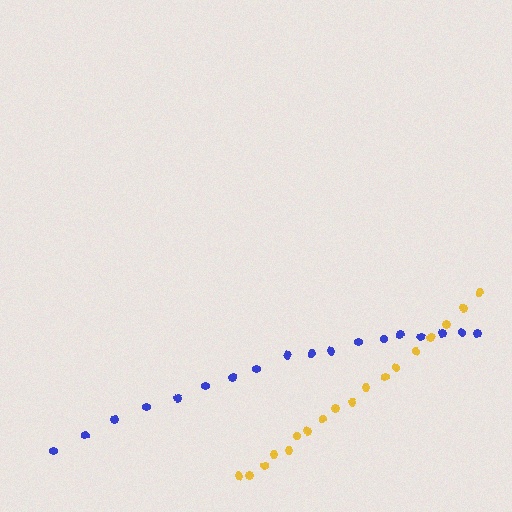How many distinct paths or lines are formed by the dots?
There are 2 distinct paths.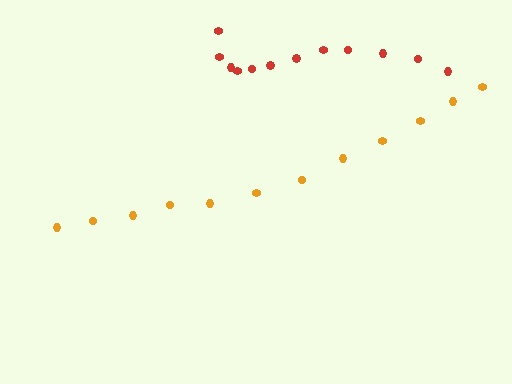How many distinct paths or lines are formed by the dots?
There are 2 distinct paths.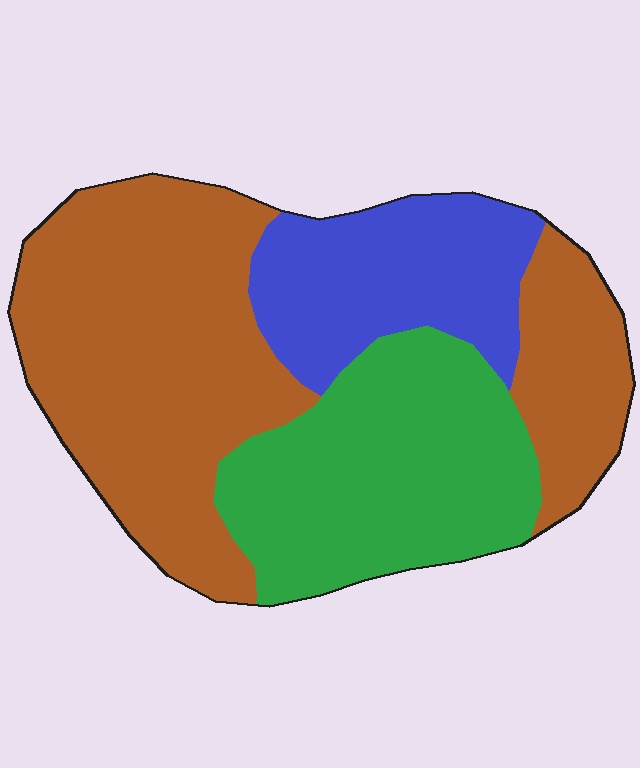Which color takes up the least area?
Blue, at roughly 20%.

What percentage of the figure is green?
Green takes up about one third (1/3) of the figure.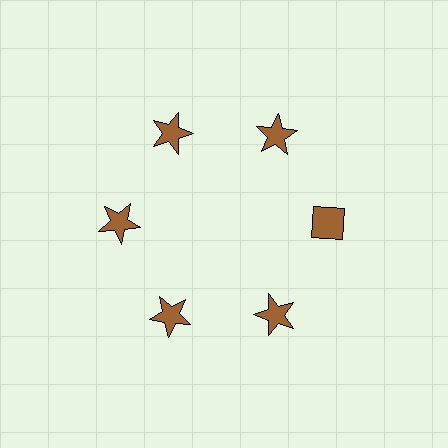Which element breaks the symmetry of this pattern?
The brown diamond at roughly the 3 o'clock position breaks the symmetry. All other shapes are brown stars.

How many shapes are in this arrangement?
There are 6 shapes arranged in a ring pattern.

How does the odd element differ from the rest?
It has a different shape: diamond instead of star.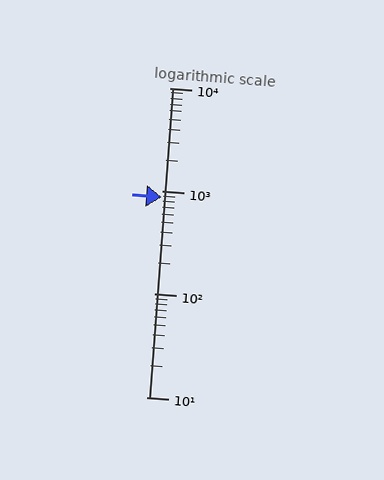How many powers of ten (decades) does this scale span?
The scale spans 3 decades, from 10 to 10000.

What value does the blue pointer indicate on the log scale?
The pointer indicates approximately 880.